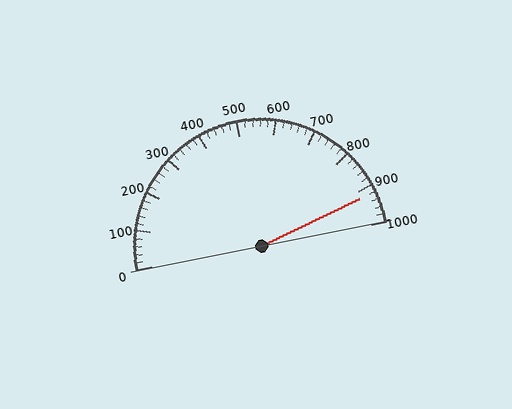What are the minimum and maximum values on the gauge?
The gauge ranges from 0 to 1000.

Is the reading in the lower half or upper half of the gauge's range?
The reading is in the upper half of the range (0 to 1000).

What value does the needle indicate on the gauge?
The needle indicates approximately 920.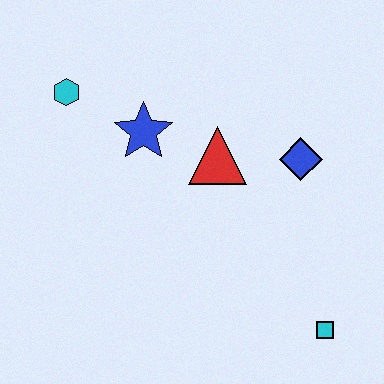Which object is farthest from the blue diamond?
The cyan hexagon is farthest from the blue diamond.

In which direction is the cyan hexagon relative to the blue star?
The cyan hexagon is to the left of the blue star.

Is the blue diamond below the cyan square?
No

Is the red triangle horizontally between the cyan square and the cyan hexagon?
Yes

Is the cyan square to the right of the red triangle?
Yes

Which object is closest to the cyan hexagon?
The blue star is closest to the cyan hexagon.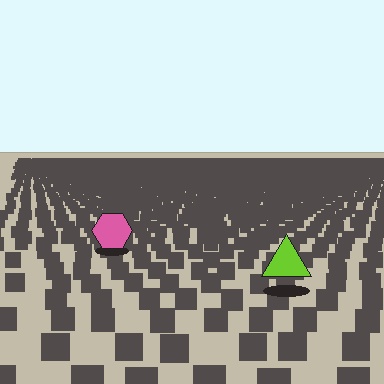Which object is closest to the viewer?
The lime triangle is closest. The texture marks near it are larger and more spread out.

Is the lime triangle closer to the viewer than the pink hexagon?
Yes. The lime triangle is closer — you can tell from the texture gradient: the ground texture is coarser near it.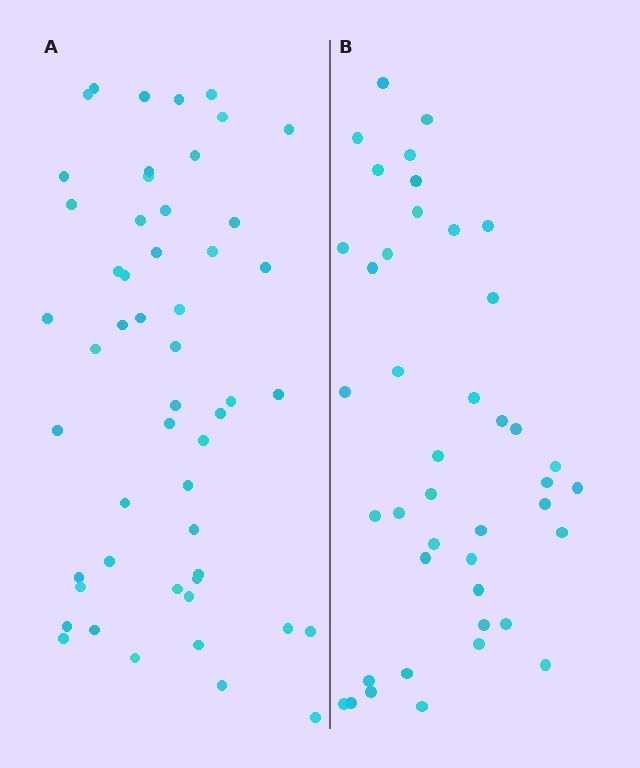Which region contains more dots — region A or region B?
Region A (the left region) has more dots.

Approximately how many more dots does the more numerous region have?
Region A has roughly 10 or so more dots than region B.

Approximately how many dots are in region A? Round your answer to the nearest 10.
About 50 dots. (The exact count is 52, which rounds to 50.)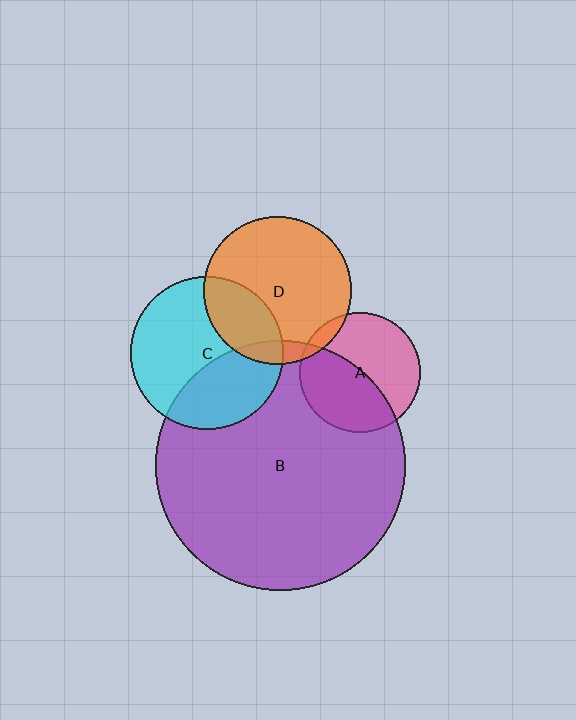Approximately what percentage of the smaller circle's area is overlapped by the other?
Approximately 25%.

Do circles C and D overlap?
Yes.